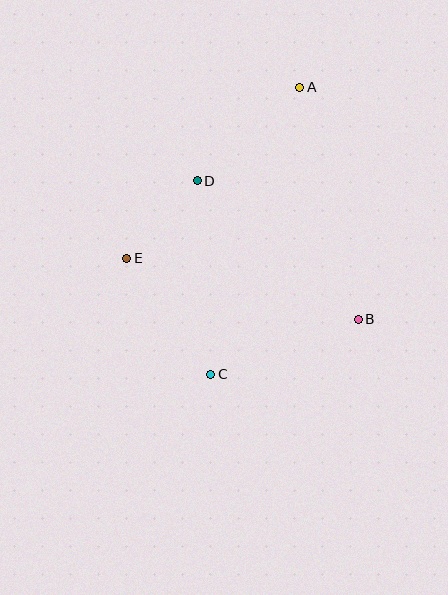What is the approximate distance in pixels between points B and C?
The distance between B and C is approximately 157 pixels.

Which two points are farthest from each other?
Points A and C are farthest from each other.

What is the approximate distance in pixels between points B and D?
The distance between B and D is approximately 212 pixels.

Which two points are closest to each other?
Points D and E are closest to each other.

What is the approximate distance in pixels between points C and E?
The distance between C and E is approximately 144 pixels.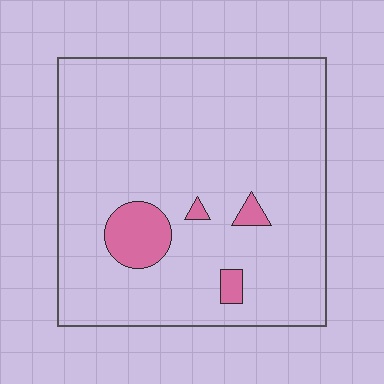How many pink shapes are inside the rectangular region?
4.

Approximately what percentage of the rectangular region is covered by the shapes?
Approximately 10%.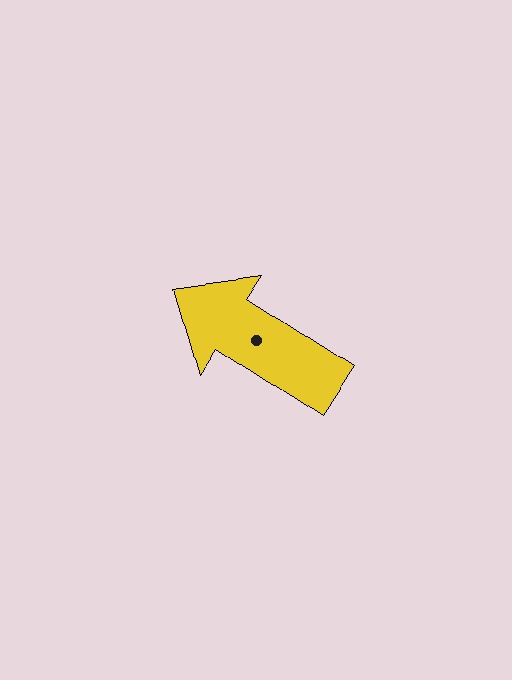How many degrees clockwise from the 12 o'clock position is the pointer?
Approximately 303 degrees.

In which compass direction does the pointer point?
Northwest.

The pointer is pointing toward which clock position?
Roughly 10 o'clock.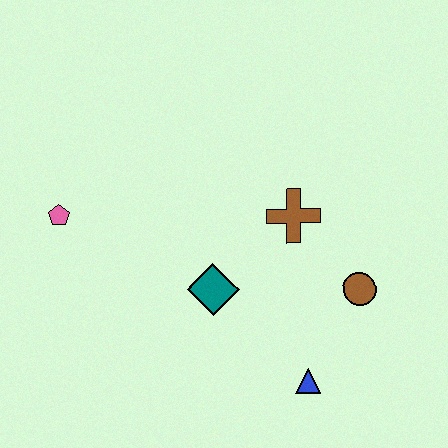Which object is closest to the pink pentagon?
The teal diamond is closest to the pink pentagon.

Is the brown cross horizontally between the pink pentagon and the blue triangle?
Yes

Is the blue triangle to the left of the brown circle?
Yes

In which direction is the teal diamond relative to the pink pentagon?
The teal diamond is to the right of the pink pentagon.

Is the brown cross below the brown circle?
No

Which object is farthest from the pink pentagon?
The brown circle is farthest from the pink pentagon.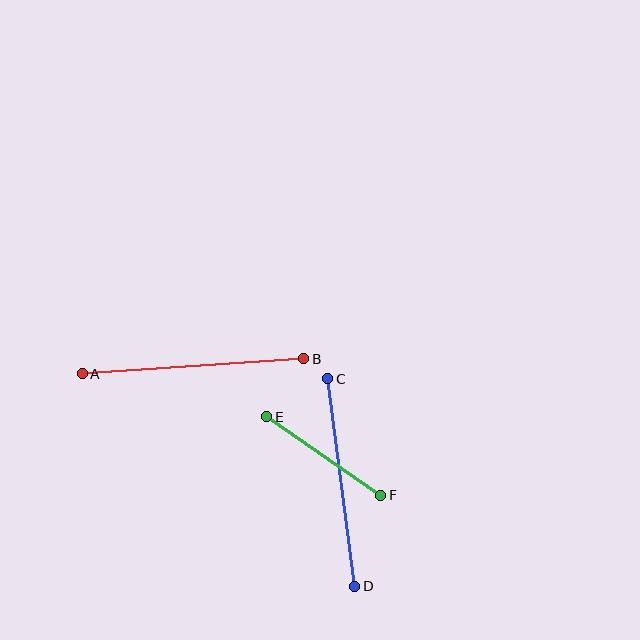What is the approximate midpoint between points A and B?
The midpoint is at approximately (193, 366) pixels.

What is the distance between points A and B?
The distance is approximately 222 pixels.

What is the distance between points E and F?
The distance is approximately 138 pixels.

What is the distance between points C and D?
The distance is approximately 209 pixels.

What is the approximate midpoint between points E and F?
The midpoint is at approximately (324, 456) pixels.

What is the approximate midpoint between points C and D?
The midpoint is at approximately (341, 483) pixels.